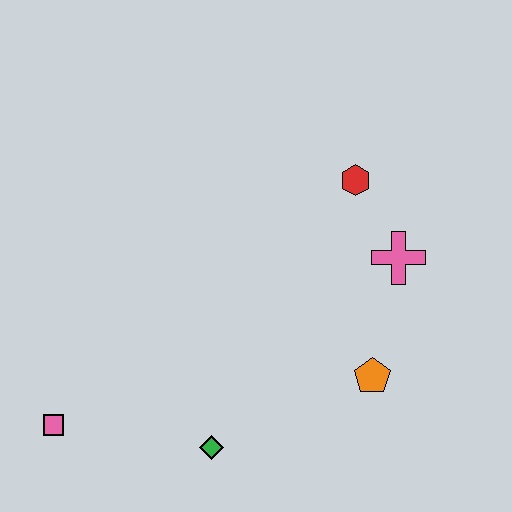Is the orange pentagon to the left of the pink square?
No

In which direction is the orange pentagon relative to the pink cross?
The orange pentagon is below the pink cross.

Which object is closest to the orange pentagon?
The pink cross is closest to the orange pentagon.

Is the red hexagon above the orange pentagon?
Yes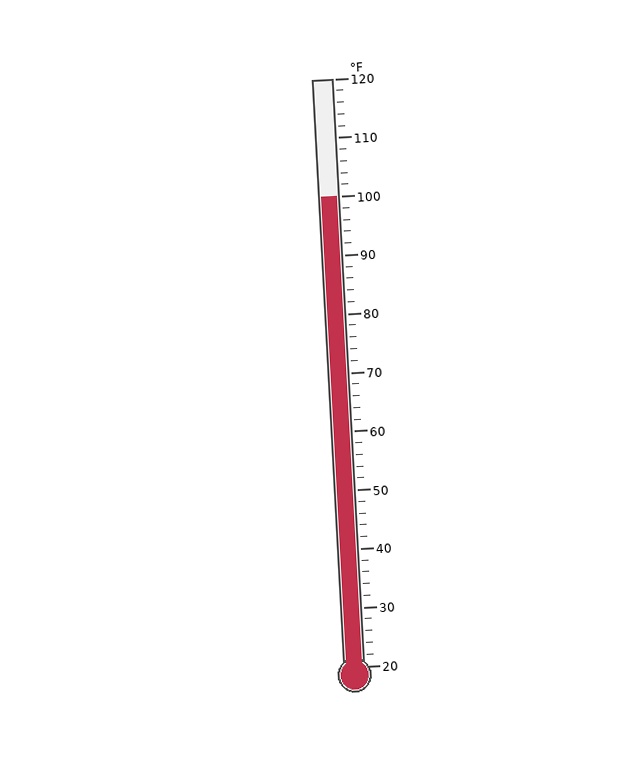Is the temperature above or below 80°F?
The temperature is above 80°F.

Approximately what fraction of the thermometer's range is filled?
The thermometer is filled to approximately 80% of its range.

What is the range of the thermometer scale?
The thermometer scale ranges from 20°F to 120°F.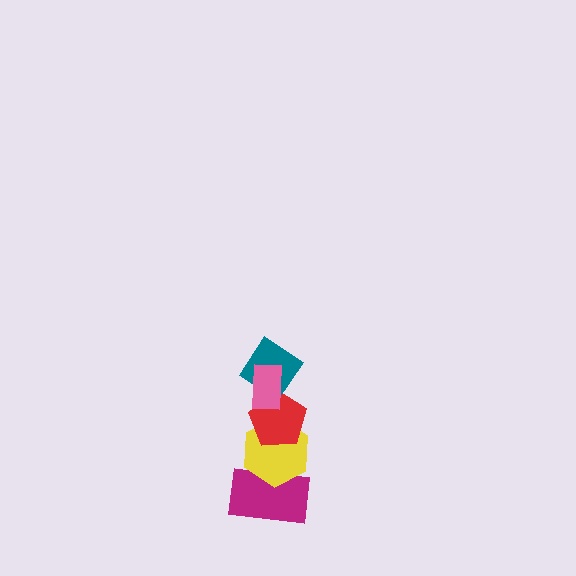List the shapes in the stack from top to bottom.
From top to bottom: the pink rectangle, the teal diamond, the red pentagon, the yellow hexagon, the magenta rectangle.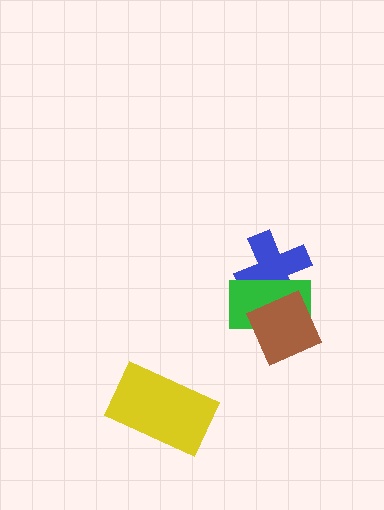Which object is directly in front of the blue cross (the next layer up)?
The green rectangle is directly in front of the blue cross.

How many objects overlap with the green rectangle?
2 objects overlap with the green rectangle.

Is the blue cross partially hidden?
Yes, it is partially covered by another shape.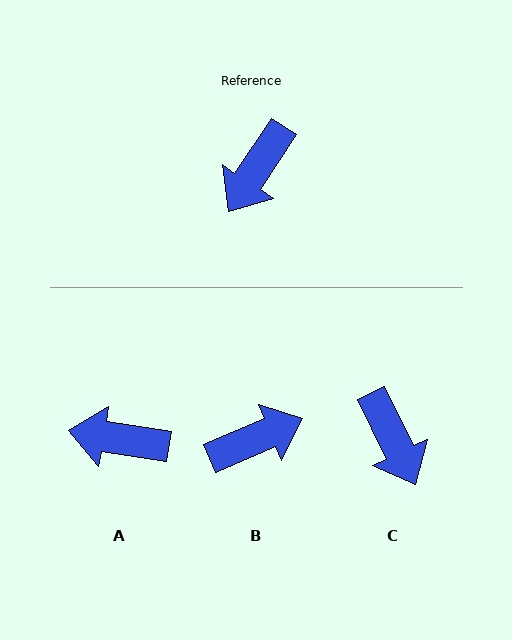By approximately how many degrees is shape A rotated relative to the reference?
Approximately 66 degrees clockwise.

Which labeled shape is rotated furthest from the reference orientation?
B, about 146 degrees away.